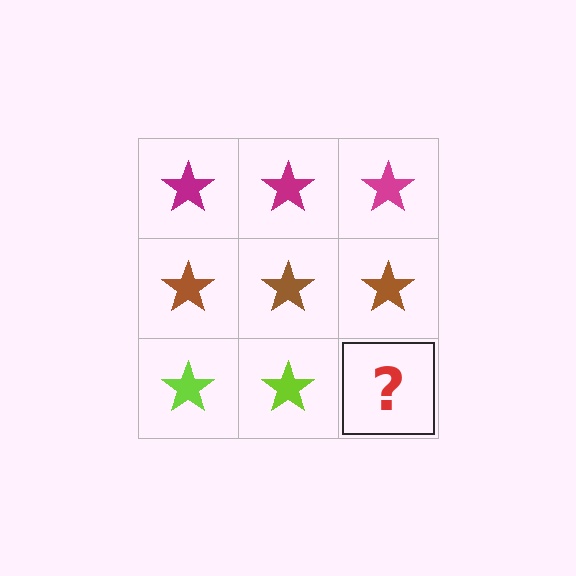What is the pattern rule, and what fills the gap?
The rule is that each row has a consistent color. The gap should be filled with a lime star.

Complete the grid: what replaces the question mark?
The question mark should be replaced with a lime star.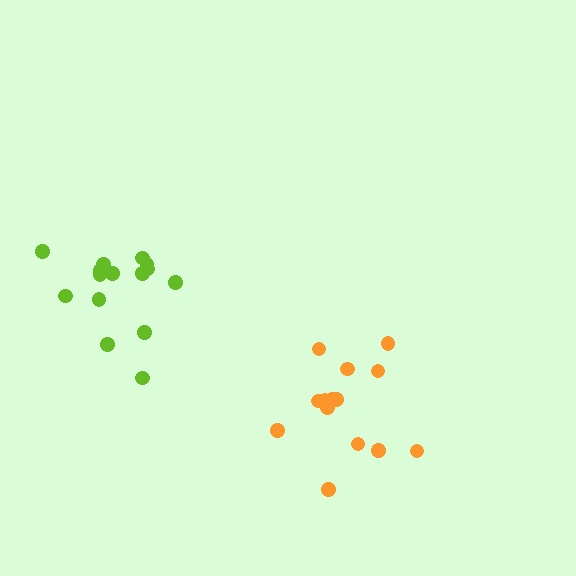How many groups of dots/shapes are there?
There are 2 groups.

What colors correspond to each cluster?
The clusters are colored: lime, orange.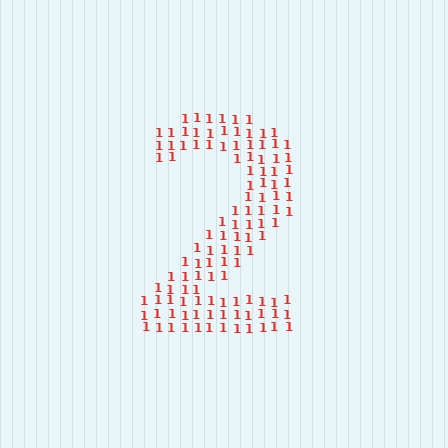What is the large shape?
The large shape is the digit 2.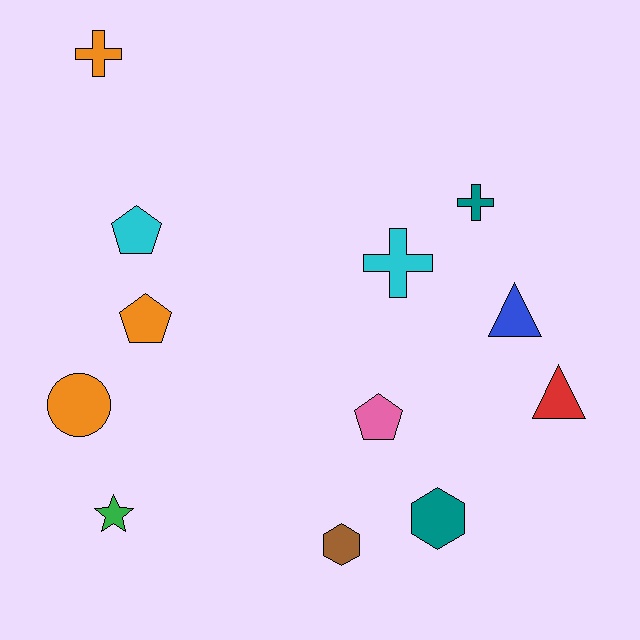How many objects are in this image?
There are 12 objects.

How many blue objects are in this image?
There is 1 blue object.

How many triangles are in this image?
There are 2 triangles.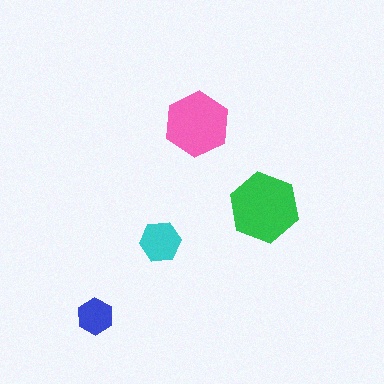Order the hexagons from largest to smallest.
the green one, the pink one, the cyan one, the blue one.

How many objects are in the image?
There are 4 objects in the image.